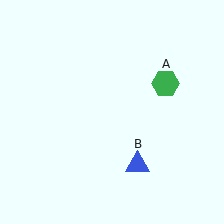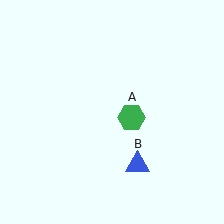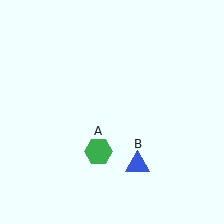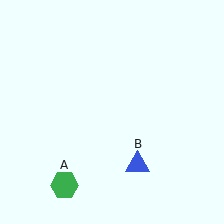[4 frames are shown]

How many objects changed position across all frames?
1 object changed position: green hexagon (object A).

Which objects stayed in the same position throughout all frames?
Blue triangle (object B) remained stationary.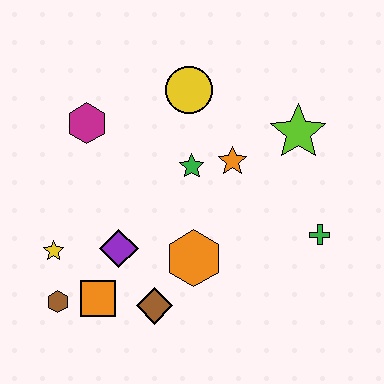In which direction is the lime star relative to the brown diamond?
The lime star is above the brown diamond.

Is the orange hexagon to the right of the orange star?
No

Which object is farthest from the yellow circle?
The brown hexagon is farthest from the yellow circle.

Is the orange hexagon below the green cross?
Yes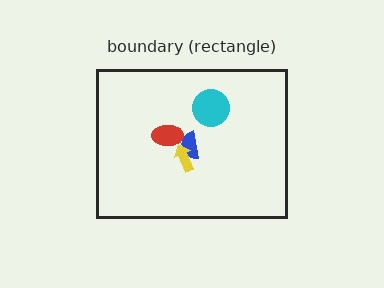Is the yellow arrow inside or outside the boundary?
Inside.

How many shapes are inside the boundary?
4 inside, 0 outside.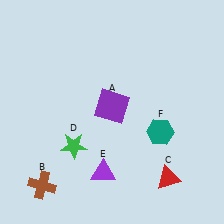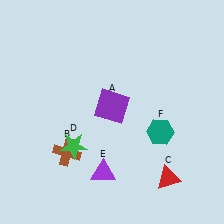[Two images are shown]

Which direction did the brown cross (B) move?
The brown cross (B) moved up.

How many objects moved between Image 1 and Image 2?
1 object moved between the two images.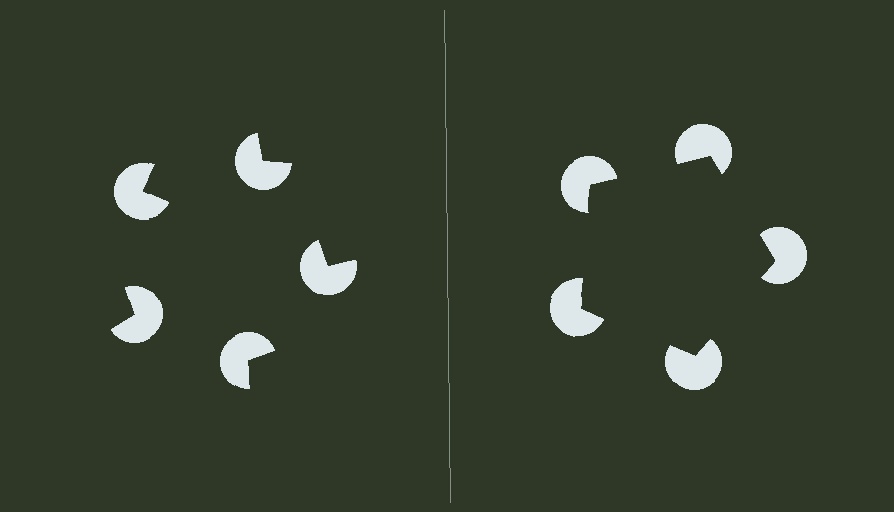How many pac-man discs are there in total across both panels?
10 — 5 on each side.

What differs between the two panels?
The pac-man discs are positioned identically on both sides; only the wedge orientations differ. On the right they align to a pentagon; on the left they are misaligned.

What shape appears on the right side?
An illusory pentagon.